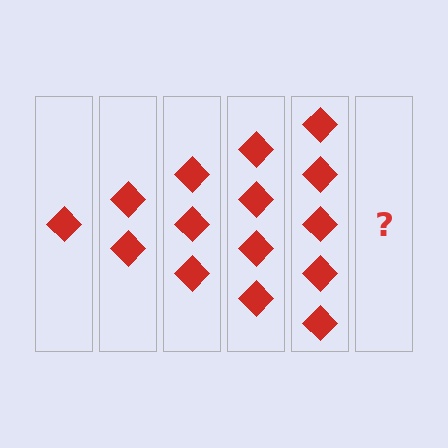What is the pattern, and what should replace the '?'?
The pattern is that each step adds one more diamond. The '?' should be 6 diamonds.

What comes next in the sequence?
The next element should be 6 diamonds.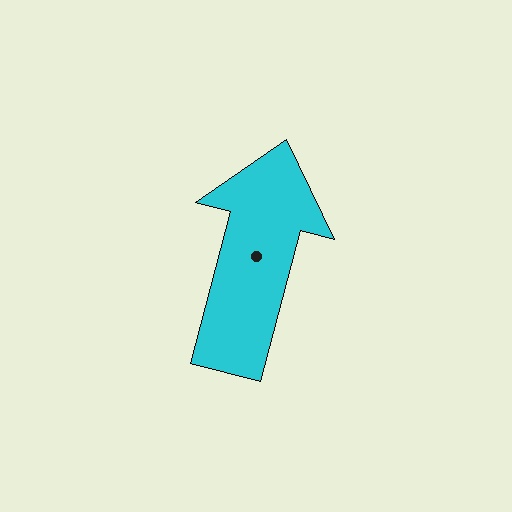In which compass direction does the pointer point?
North.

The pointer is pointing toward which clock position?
Roughly 12 o'clock.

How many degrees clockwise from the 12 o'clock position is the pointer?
Approximately 15 degrees.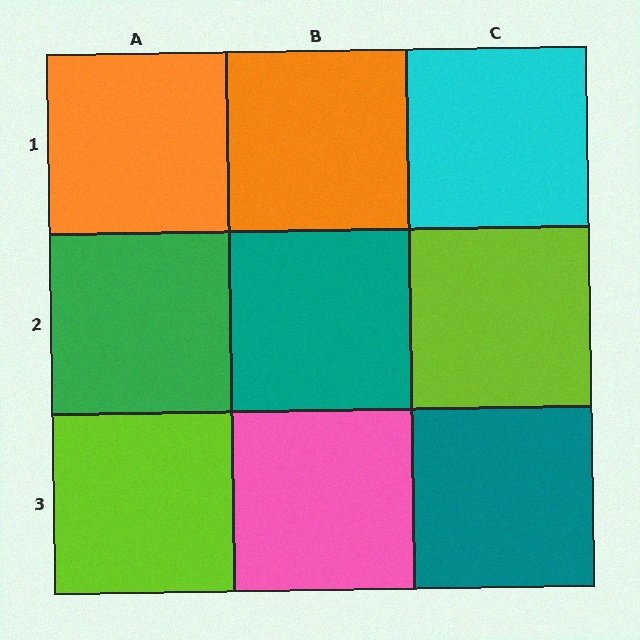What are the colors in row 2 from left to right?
Green, teal, lime.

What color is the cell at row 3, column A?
Lime.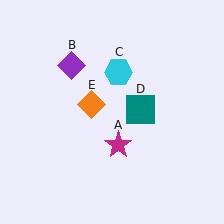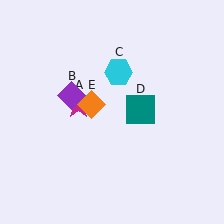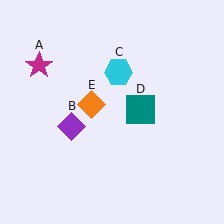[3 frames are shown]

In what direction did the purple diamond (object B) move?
The purple diamond (object B) moved down.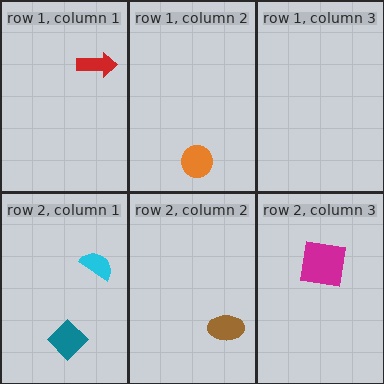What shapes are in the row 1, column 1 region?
The red arrow.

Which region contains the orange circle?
The row 1, column 2 region.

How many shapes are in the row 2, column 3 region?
1.